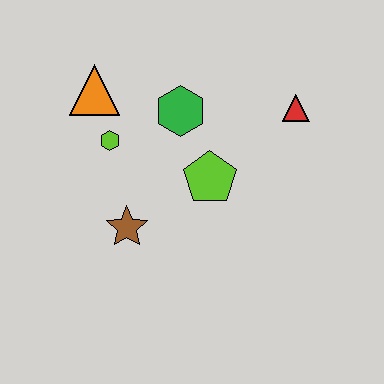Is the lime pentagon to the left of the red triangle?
Yes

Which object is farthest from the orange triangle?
The red triangle is farthest from the orange triangle.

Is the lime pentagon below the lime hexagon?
Yes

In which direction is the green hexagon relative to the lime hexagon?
The green hexagon is to the right of the lime hexagon.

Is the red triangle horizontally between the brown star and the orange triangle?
No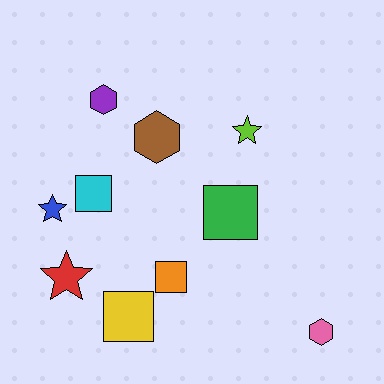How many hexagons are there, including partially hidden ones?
There are 3 hexagons.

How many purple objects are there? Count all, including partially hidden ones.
There is 1 purple object.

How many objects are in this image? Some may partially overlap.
There are 10 objects.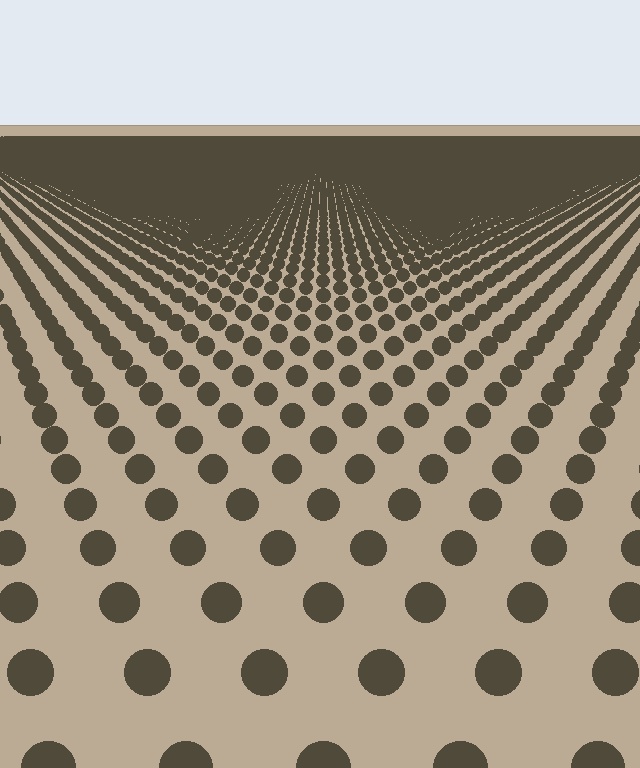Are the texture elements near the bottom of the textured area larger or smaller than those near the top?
Larger. Near the bottom, elements are closer to the viewer and appear at a bigger on-screen size.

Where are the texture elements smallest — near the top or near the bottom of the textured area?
Near the top.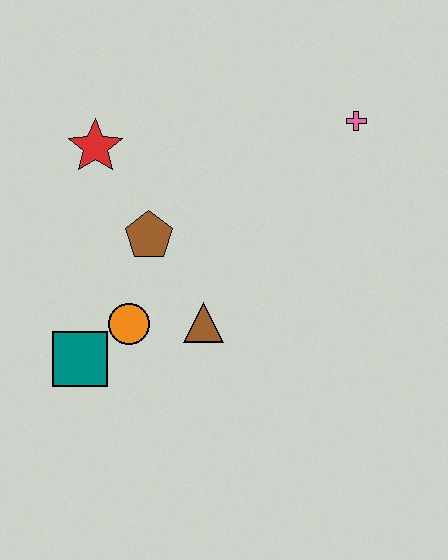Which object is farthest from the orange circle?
The pink cross is farthest from the orange circle.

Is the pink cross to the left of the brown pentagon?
No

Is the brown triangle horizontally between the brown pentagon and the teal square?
No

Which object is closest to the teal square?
The orange circle is closest to the teal square.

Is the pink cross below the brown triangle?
No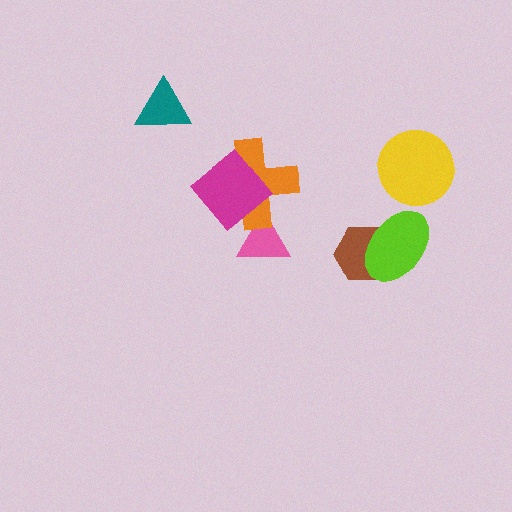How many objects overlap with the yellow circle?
0 objects overlap with the yellow circle.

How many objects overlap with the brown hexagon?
1 object overlaps with the brown hexagon.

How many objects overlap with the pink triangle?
1 object overlaps with the pink triangle.